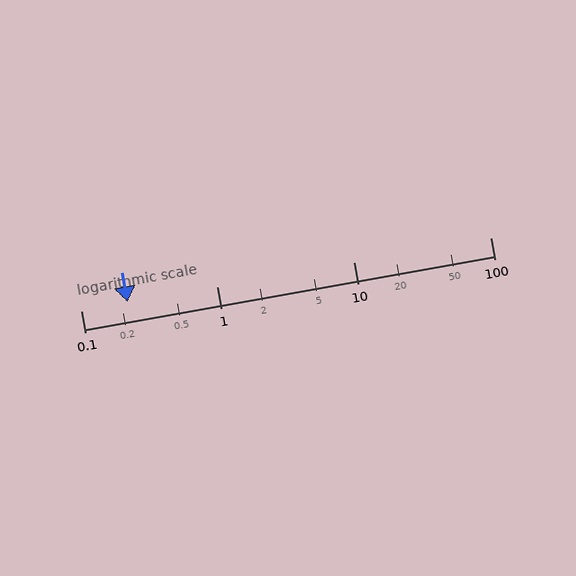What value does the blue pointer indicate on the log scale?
The pointer indicates approximately 0.22.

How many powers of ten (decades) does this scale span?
The scale spans 3 decades, from 0.1 to 100.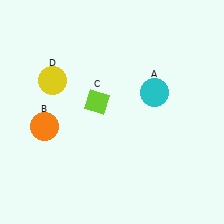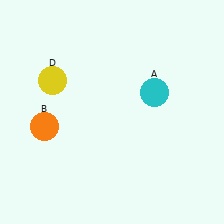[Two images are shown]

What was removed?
The lime diamond (C) was removed in Image 2.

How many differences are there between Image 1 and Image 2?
There is 1 difference between the two images.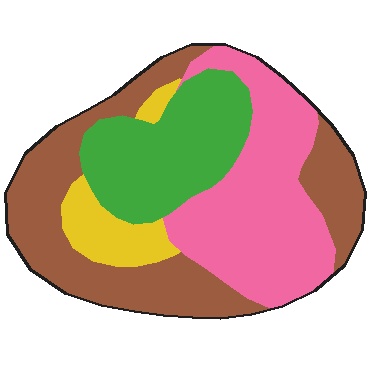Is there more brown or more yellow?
Brown.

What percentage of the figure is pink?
Pink takes up between a sixth and a third of the figure.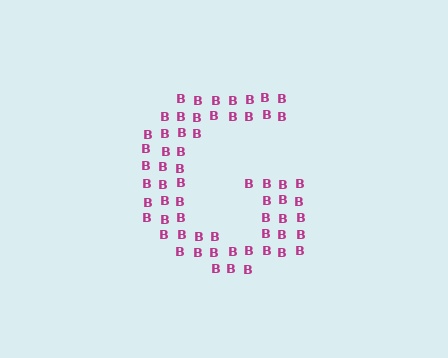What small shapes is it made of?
It is made of small letter B's.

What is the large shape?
The large shape is the letter G.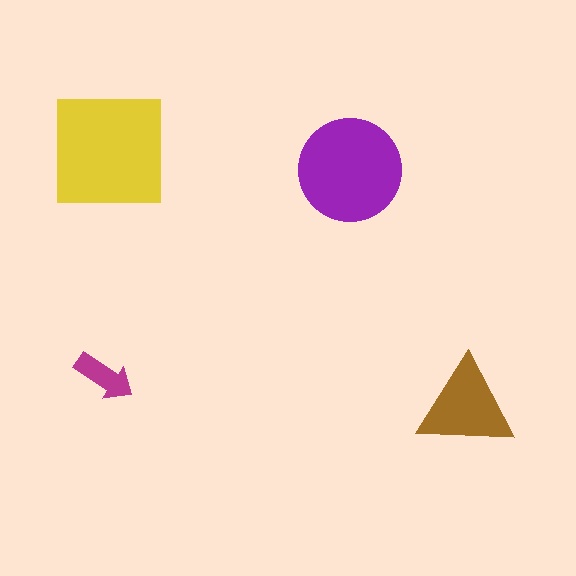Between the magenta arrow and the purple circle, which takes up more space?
The purple circle.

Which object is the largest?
The yellow square.